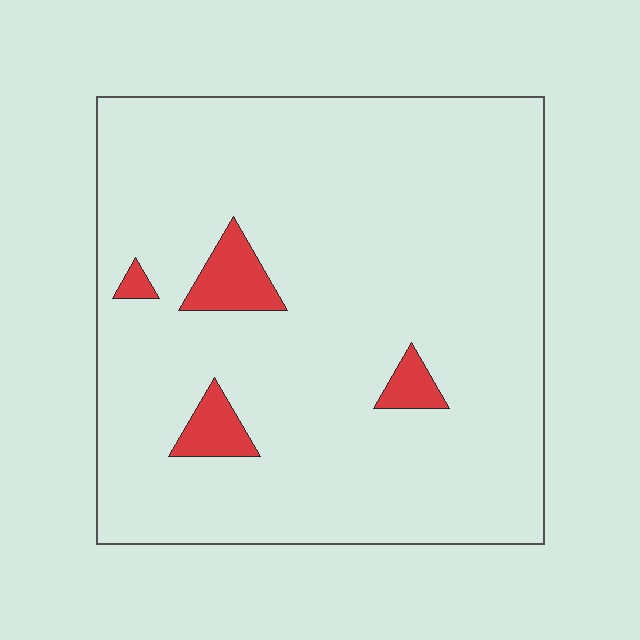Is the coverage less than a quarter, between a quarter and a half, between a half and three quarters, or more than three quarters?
Less than a quarter.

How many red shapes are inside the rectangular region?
4.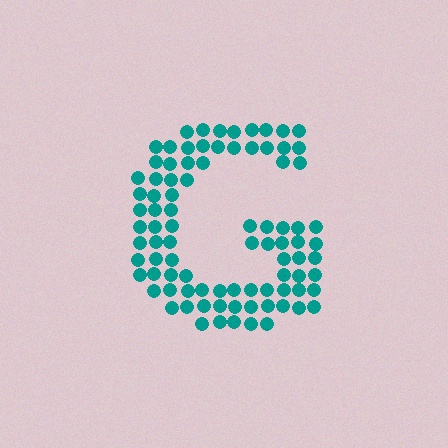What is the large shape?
The large shape is the letter G.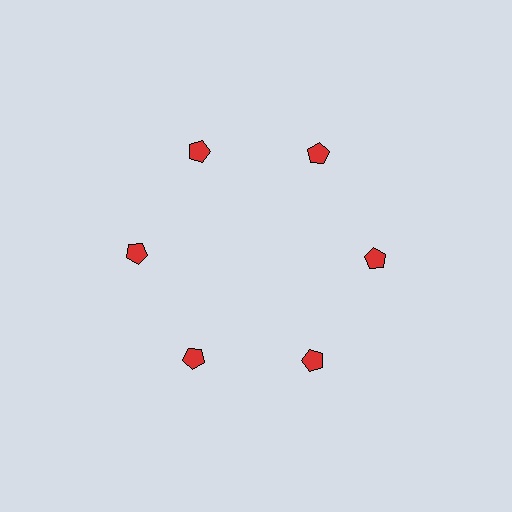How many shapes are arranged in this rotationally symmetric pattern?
There are 6 shapes, arranged in 6 groups of 1.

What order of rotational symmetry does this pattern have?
This pattern has 6-fold rotational symmetry.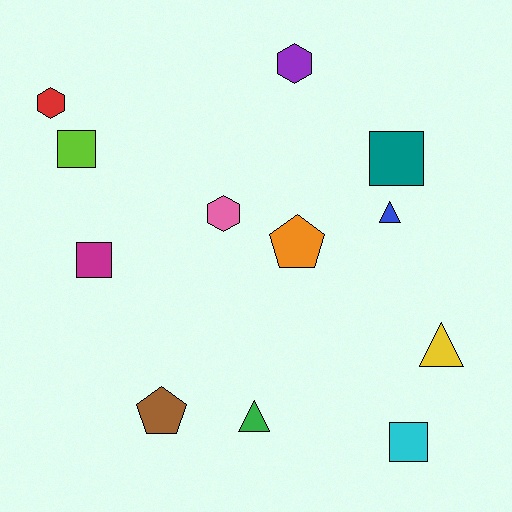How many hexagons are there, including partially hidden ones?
There are 3 hexagons.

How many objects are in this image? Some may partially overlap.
There are 12 objects.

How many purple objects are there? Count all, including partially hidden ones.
There is 1 purple object.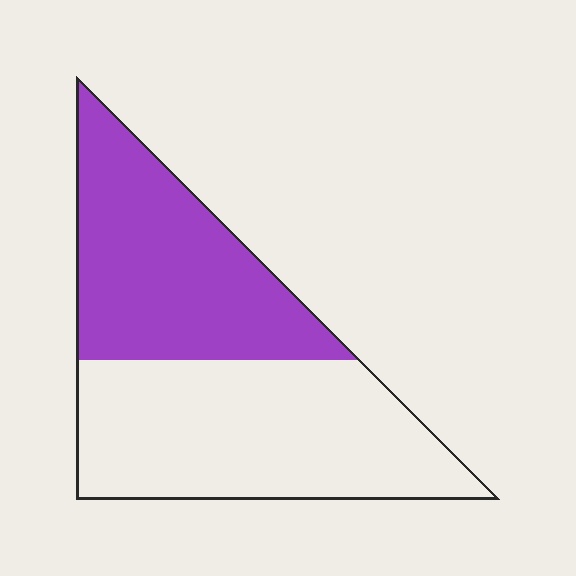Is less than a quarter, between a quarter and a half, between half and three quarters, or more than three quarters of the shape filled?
Between a quarter and a half.